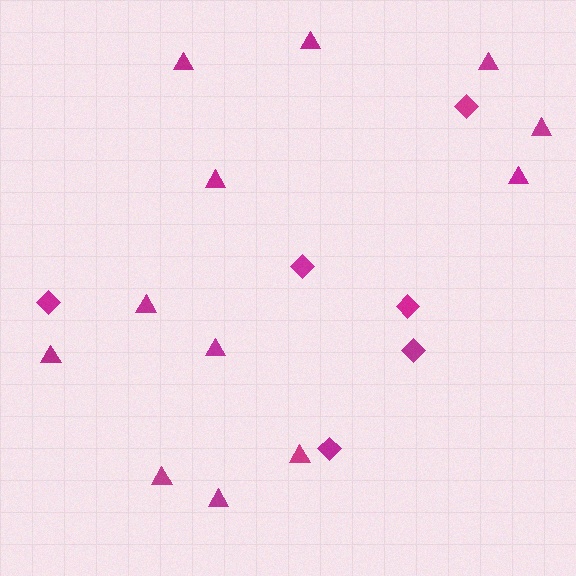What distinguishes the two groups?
There are 2 groups: one group of diamonds (6) and one group of triangles (12).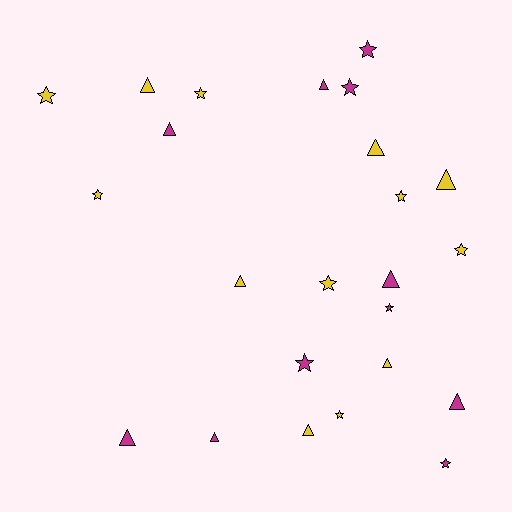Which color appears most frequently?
Yellow, with 13 objects.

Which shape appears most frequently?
Triangle, with 12 objects.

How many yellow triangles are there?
There are 6 yellow triangles.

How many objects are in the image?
There are 24 objects.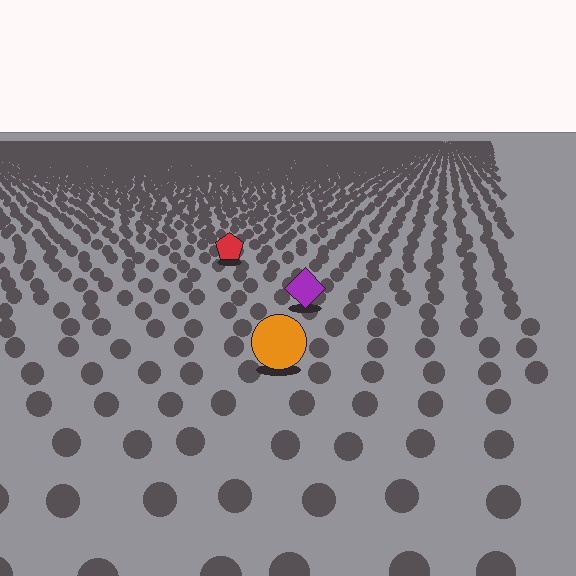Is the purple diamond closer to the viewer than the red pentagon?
Yes. The purple diamond is closer — you can tell from the texture gradient: the ground texture is coarser near it.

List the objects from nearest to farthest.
From nearest to farthest: the orange circle, the purple diamond, the red pentagon.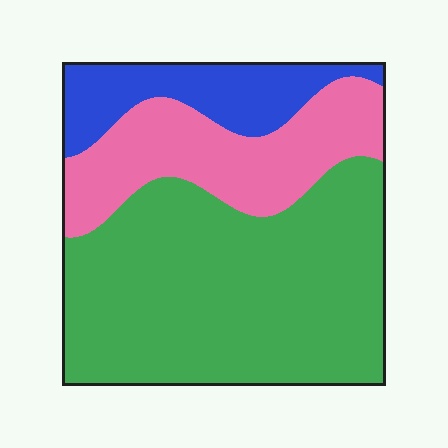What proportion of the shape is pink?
Pink takes up about one quarter (1/4) of the shape.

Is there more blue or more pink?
Pink.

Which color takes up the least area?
Blue, at roughly 15%.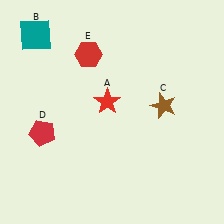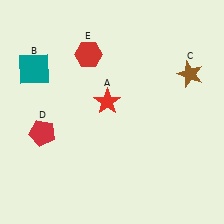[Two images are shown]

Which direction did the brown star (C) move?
The brown star (C) moved up.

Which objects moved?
The objects that moved are: the teal square (B), the brown star (C).